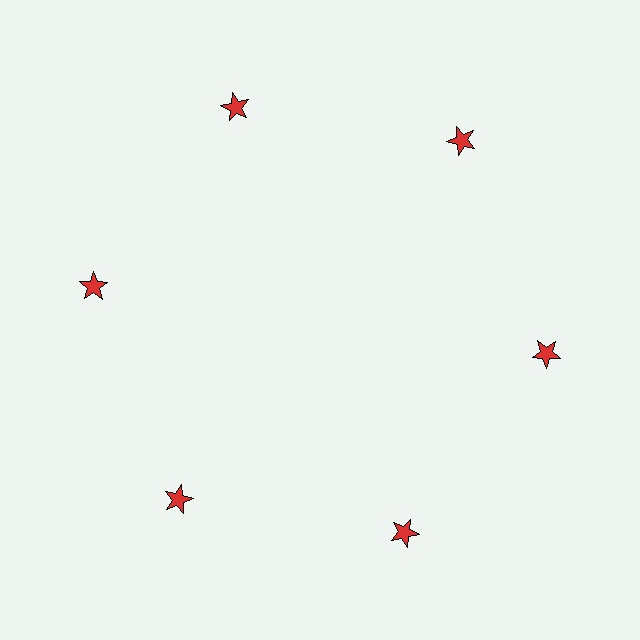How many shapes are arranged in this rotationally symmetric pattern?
There are 6 shapes, arranged in 6 groups of 1.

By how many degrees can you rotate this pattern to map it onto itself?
The pattern maps onto itself every 60 degrees of rotation.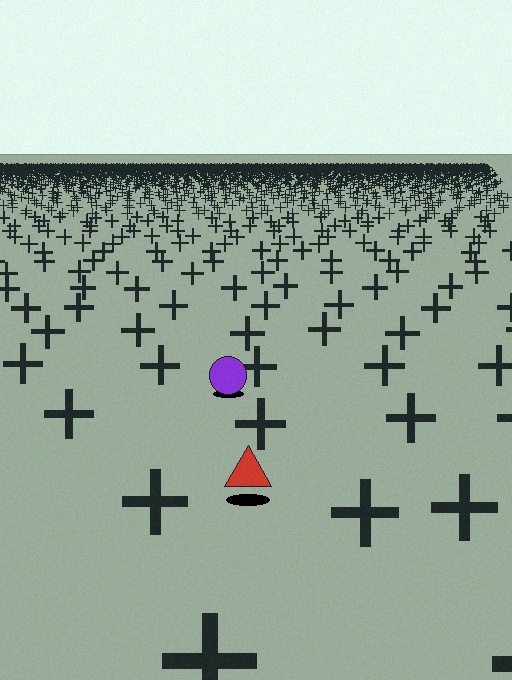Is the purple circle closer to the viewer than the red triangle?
No. The red triangle is closer — you can tell from the texture gradient: the ground texture is coarser near it.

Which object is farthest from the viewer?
The purple circle is farthest from the viewer. It appears smaller and the ground texture around it is denser.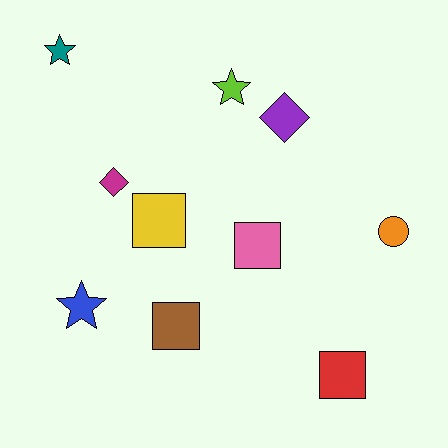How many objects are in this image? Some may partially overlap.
There are 10 objects.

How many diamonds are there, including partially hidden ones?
There are 2 diamonds.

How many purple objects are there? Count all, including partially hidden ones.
There is 1 purple object.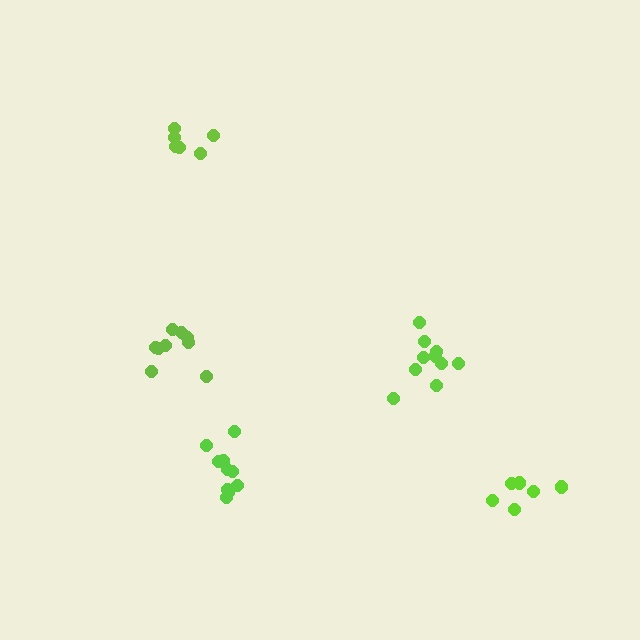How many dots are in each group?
Group 1: 6 dots, Group 2: 6 dots, Group 3: 9 dots, Group 4: 10 dots, Group 5: 10 dots (41 total).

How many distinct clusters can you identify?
There are 5 distinct clusters.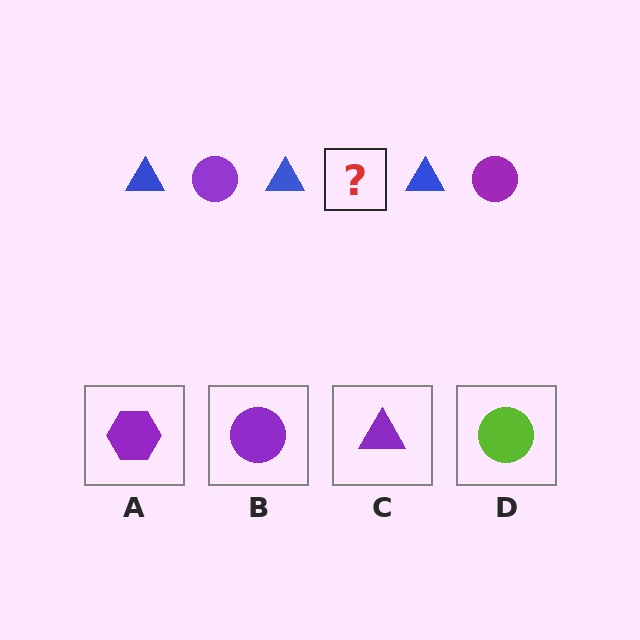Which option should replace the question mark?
Option B.